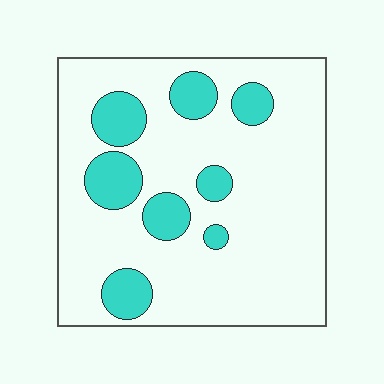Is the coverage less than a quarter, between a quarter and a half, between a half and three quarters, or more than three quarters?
Less than a quarter.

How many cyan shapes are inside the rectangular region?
8.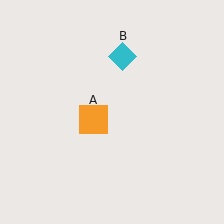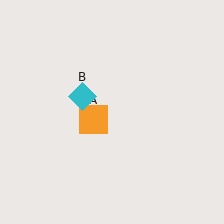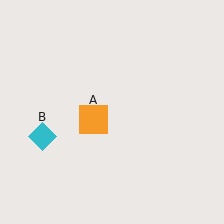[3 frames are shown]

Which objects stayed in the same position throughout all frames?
Orange square (object A) remained stationary.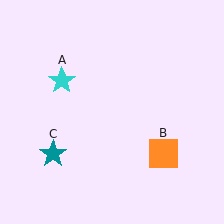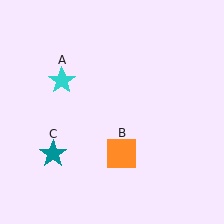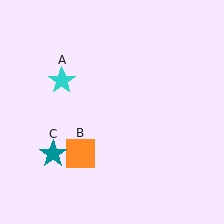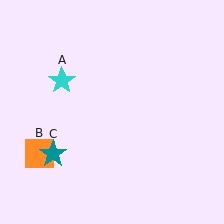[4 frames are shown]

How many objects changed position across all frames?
1 object changed position: orange square (object B).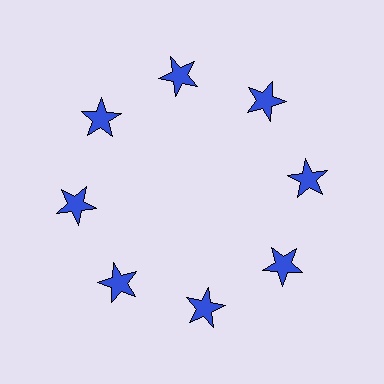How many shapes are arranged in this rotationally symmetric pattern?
There are 8 shapes, arranged in 8 groups of 1.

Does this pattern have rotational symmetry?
Yes, this pattern has 8-fold rotational symmetry. It looks the same after rotating 45 degrees around the center.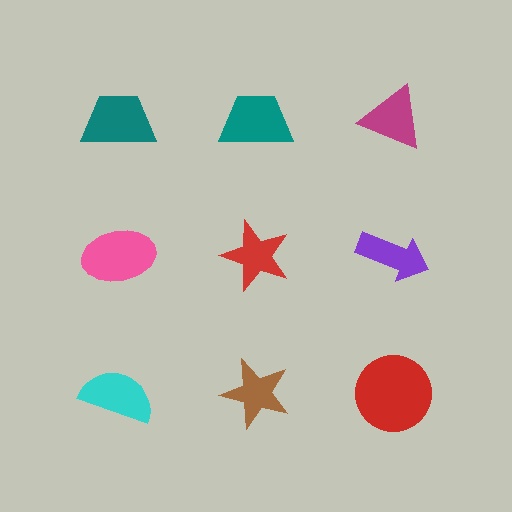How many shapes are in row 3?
3 shapes.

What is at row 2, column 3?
A purple arrow.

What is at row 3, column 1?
A cyan semicircle.